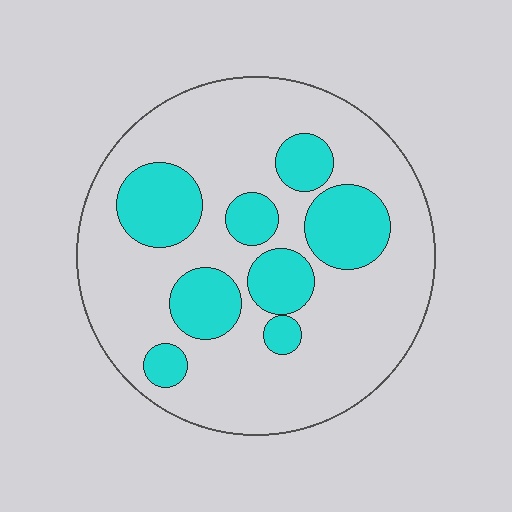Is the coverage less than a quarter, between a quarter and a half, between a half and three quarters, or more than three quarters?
Between a quarter and a half.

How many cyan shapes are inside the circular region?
8.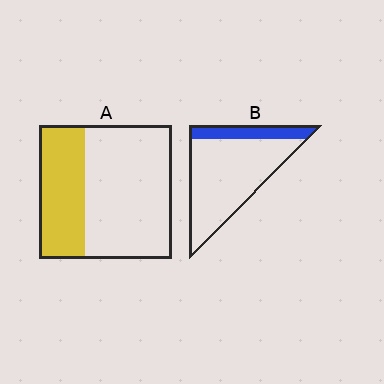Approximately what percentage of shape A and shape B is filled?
A is approximately 35% and B is approximately 20%.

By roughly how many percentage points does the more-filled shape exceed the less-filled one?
By roughly 15 percentage points (A over B).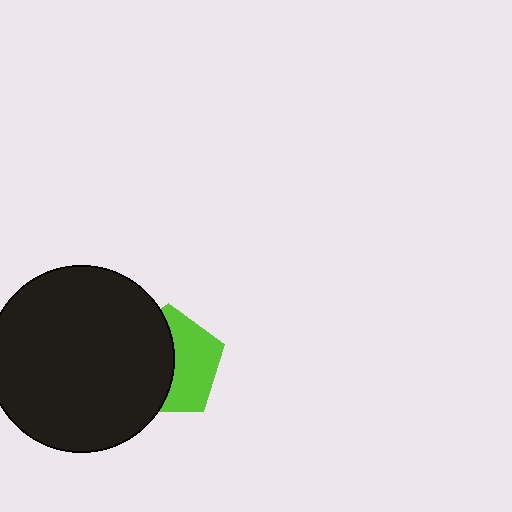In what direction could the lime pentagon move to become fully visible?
The lime pentagon could move right. That would shift it out from behind the black circle entirely.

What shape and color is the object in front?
The object in front is a black circle.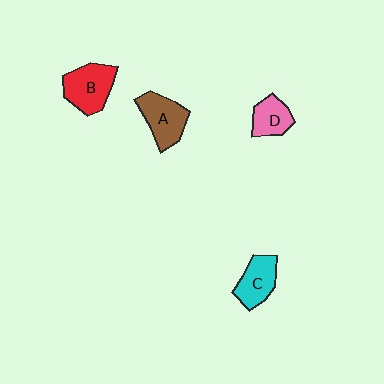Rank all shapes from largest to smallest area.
From largest to smallest: B (red), A (brown), C (cyan), D (pink).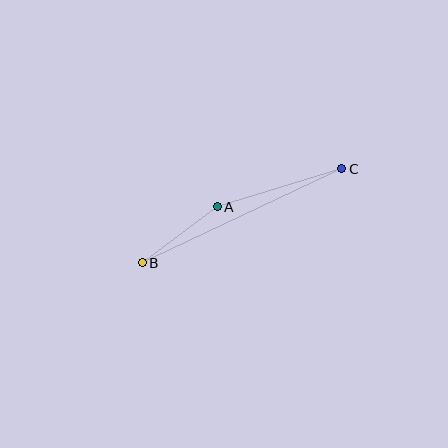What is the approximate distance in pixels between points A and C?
The distance between A and C is approximately 130 pixels.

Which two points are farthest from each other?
Points B and C are farthest from each other.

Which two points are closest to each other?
Points A and B are closest to each other.